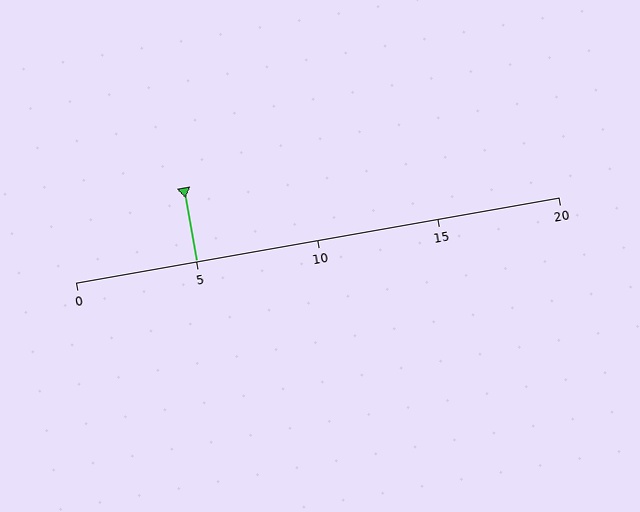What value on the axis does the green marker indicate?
The marker indicates approximately 5.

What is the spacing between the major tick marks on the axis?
The major ticks are spaced 5 apart.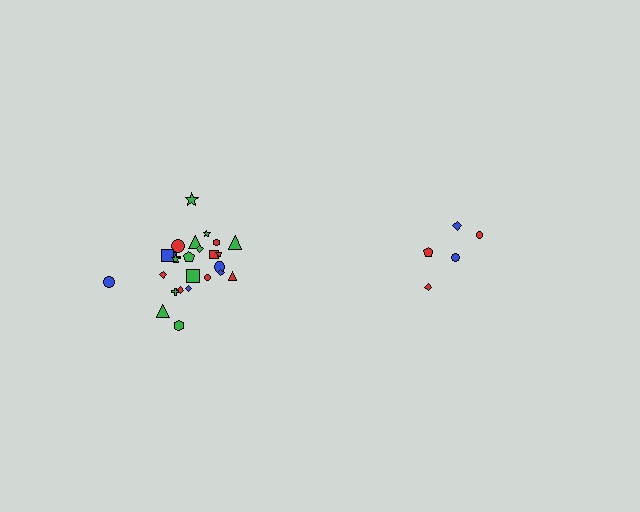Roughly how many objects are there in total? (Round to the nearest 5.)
Roughly 30 objects in total.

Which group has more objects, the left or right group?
The left group.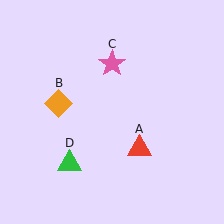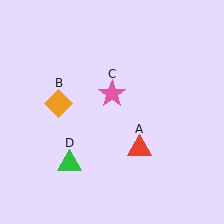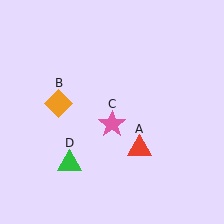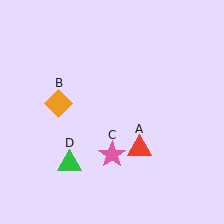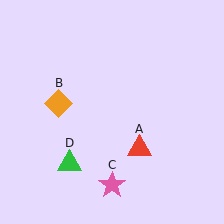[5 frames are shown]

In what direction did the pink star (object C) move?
The pink star (object C) moved down.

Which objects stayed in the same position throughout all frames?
Red triangle (object A) and orange diamond (object B) and green triangle (object D) remained stationary.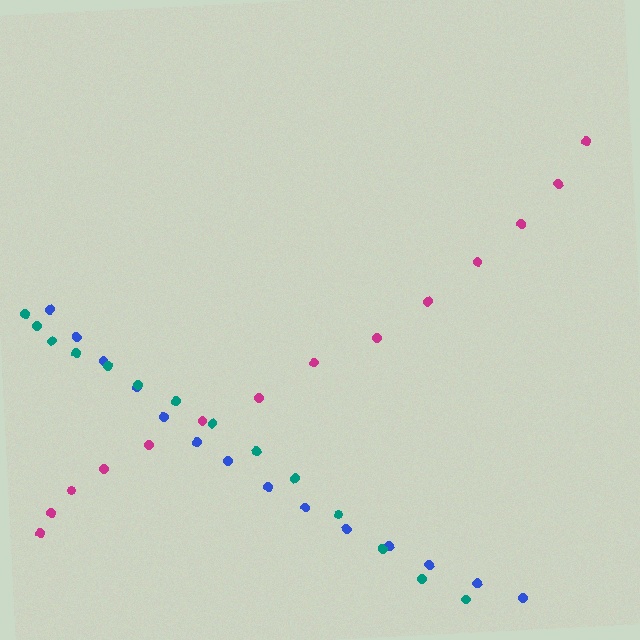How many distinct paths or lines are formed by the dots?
There are 3 distinct paths.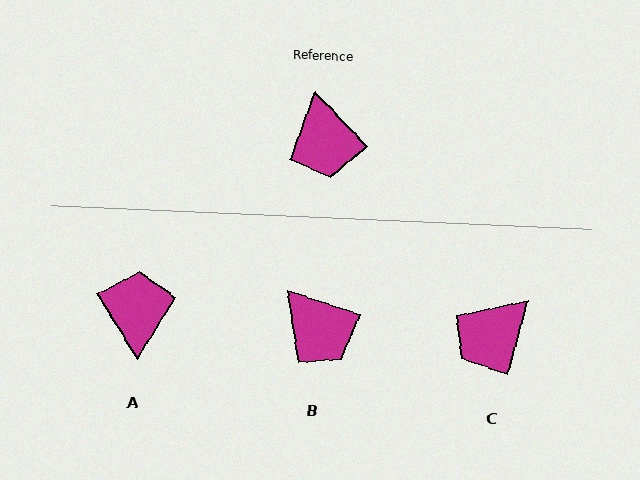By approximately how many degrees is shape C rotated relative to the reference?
Approximately 58 degrees clockwise.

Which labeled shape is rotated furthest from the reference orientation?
A, about 168 degrees away.